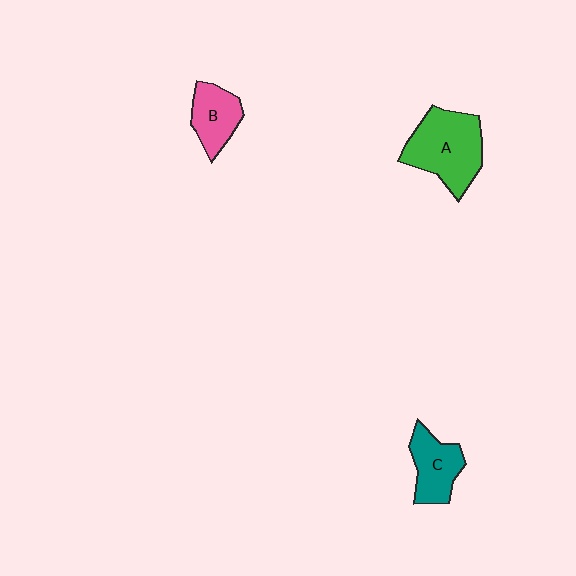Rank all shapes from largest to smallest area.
From largest to smallest: A (green), C (teal), B (pink).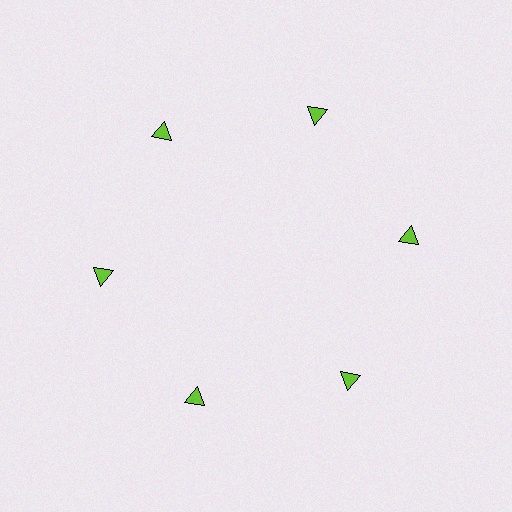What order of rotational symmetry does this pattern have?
This pattern has 6-fold rotational symmetry.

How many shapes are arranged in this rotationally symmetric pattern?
There are 6 shapes, arranged in 6 groups of 1.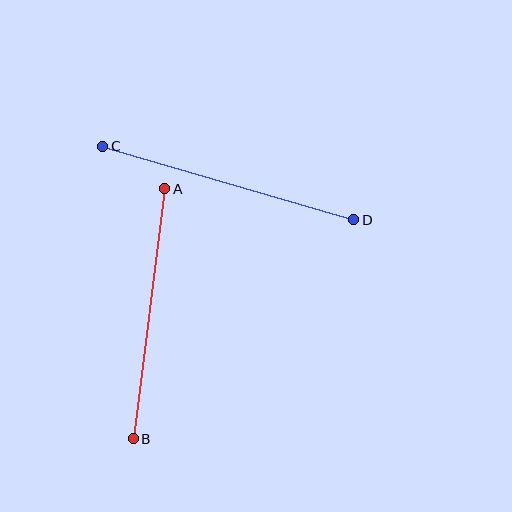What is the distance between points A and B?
The distance is approximately 252 pixels.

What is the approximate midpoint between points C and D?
The midpoint is at approximately (228, 183) pixels.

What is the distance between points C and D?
The distance is approximately 261 pixels.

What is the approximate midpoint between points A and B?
The midpoint is at approximately (149, 314) pixels.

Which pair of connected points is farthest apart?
Points C and D are farthest apart.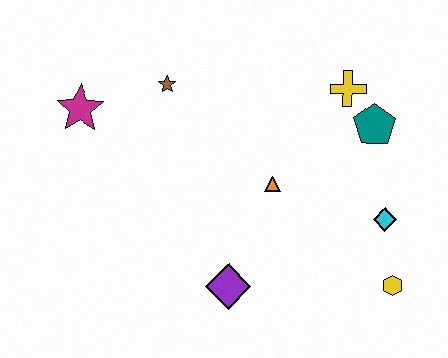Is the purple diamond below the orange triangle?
Yes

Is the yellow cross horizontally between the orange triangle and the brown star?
No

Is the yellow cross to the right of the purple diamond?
Yes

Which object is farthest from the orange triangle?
The magenta star is farthest from the orange triangle.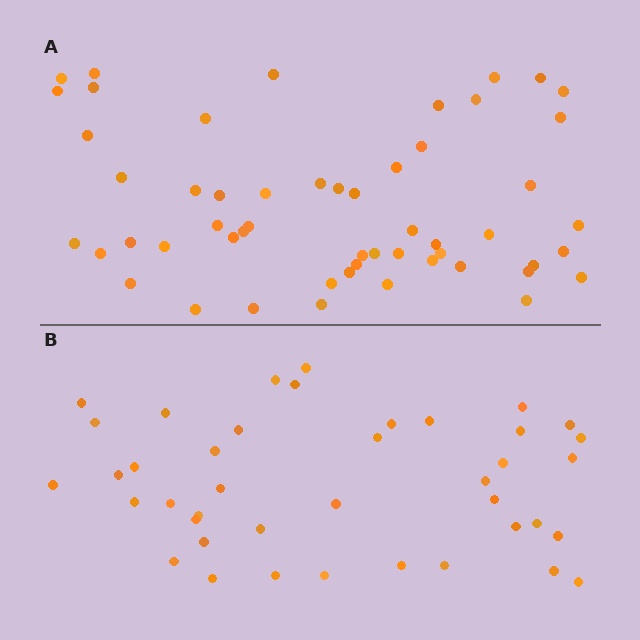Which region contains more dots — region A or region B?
Region A (the top region) has more dots.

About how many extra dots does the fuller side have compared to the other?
Region A has approximately 15 more dots than region B.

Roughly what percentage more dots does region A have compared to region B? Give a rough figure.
About 30% more.